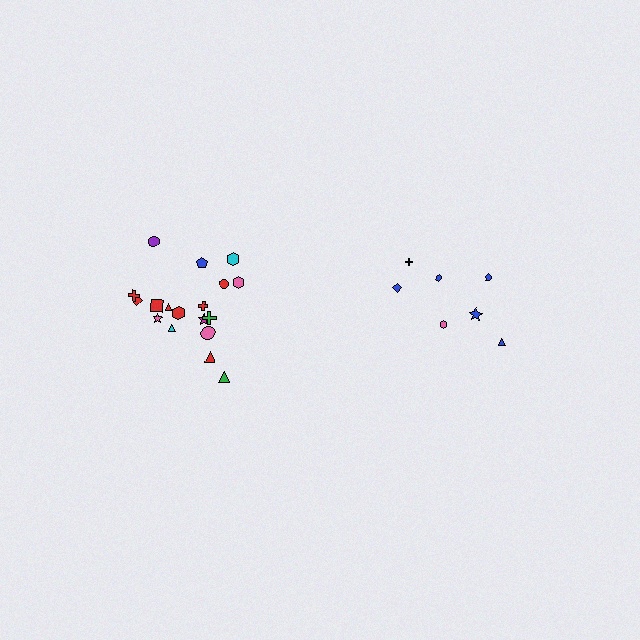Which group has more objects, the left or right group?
The left group.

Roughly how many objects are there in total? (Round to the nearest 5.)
Roughly 25 objects in total.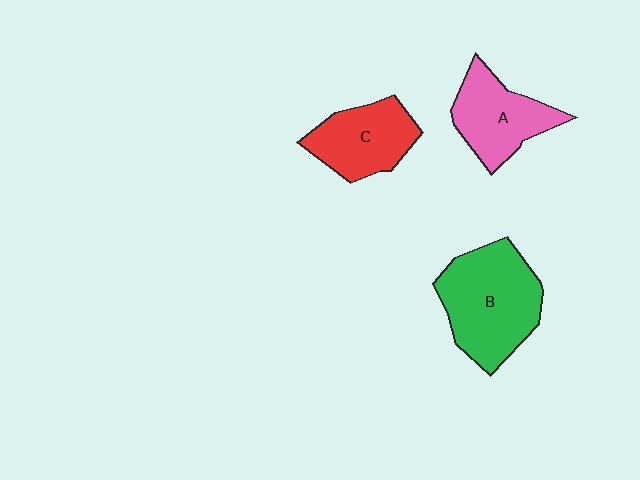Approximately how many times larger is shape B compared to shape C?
Approximately 1.5 times.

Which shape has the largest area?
Shape B (green).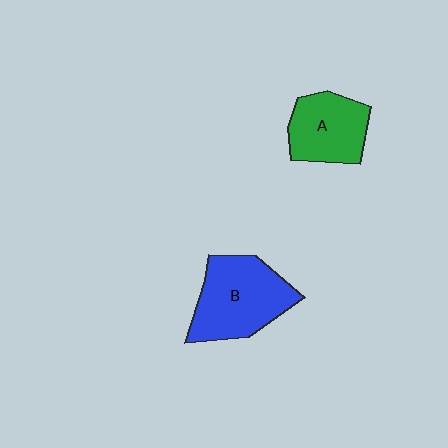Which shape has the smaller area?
Shape A (green).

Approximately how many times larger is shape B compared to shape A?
Approximately 1.4 times.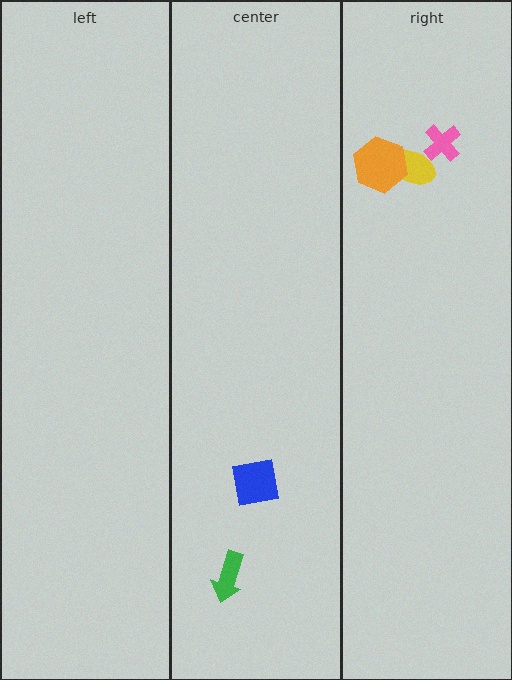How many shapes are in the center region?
2.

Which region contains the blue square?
The center region.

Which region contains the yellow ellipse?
The right region.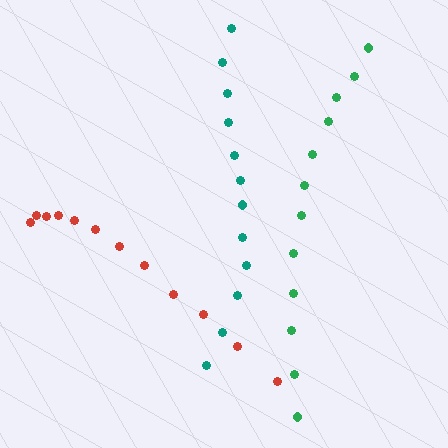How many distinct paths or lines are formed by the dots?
There are 3 distinct paths.